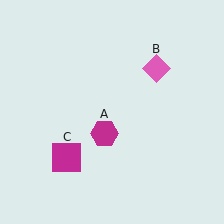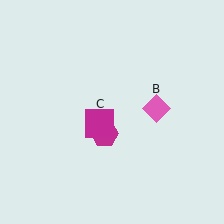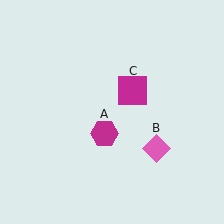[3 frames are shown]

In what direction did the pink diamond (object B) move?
The pink diamond (object B) moved down.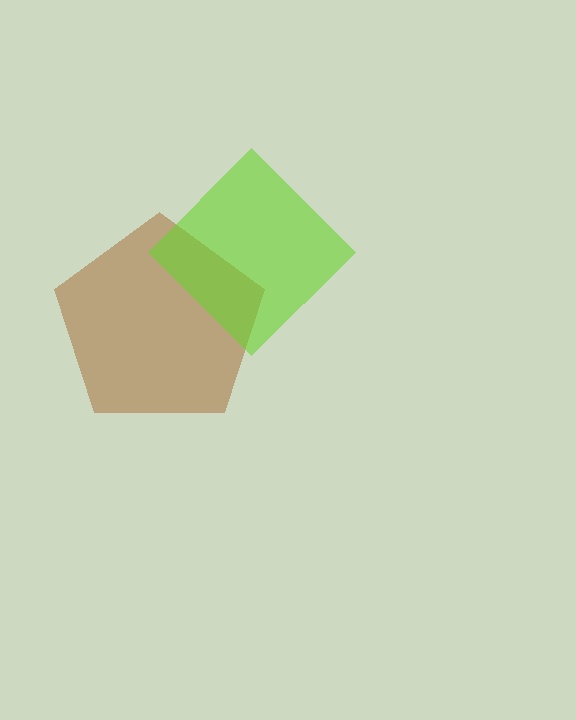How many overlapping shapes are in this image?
There are 2 overlapping shapes in the image.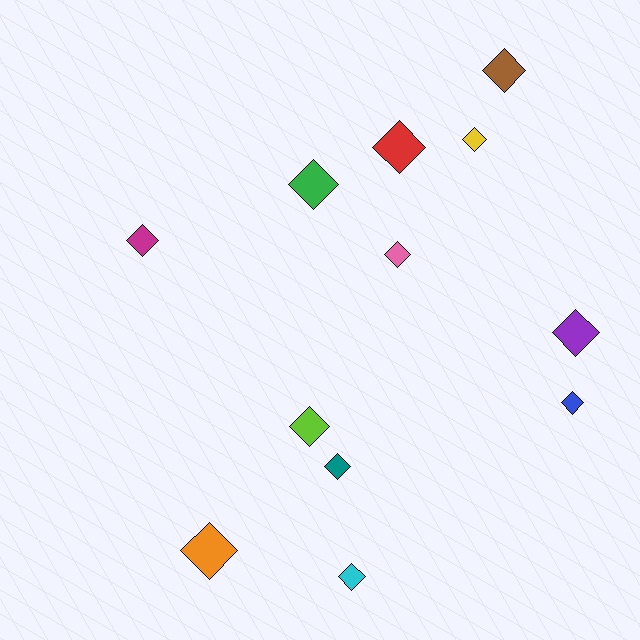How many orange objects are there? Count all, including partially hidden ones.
There is 1 orange object.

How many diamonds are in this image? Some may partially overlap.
There are 12 diamonds.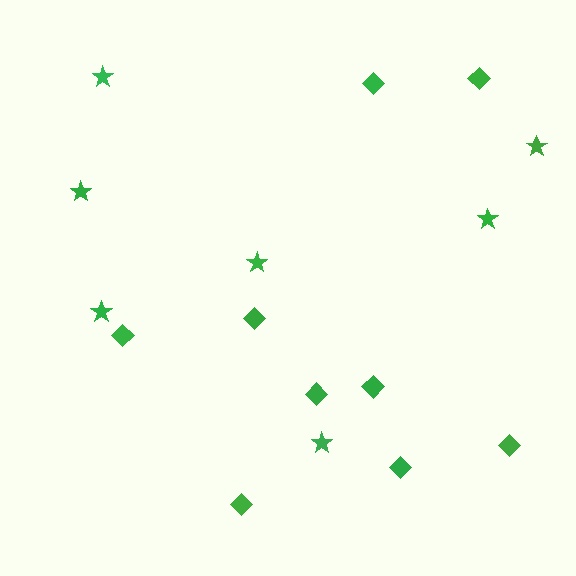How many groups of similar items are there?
There are 2 groups: one group of stars (7) and one group of diamonds (9).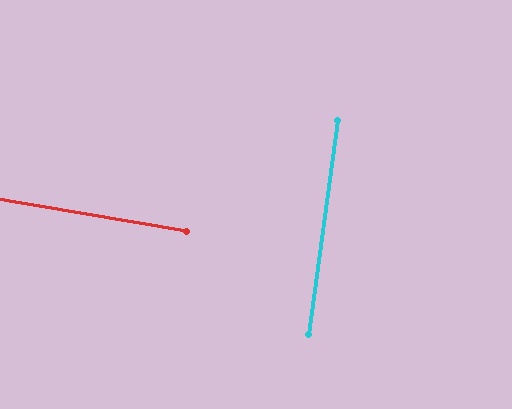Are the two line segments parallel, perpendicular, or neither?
Perpendicular — they meet at approximately 88°.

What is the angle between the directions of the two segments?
Approximately 88 degrees.